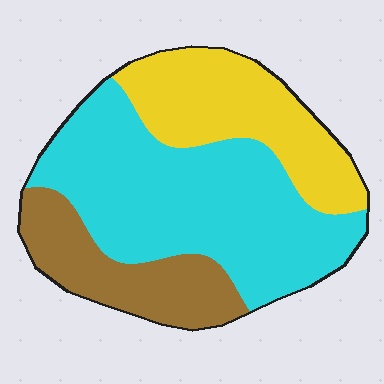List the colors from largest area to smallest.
From largest to smallest: cyan, yellow, brown.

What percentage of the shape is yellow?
Yellow takes up about one quarter (1/4) of the shape.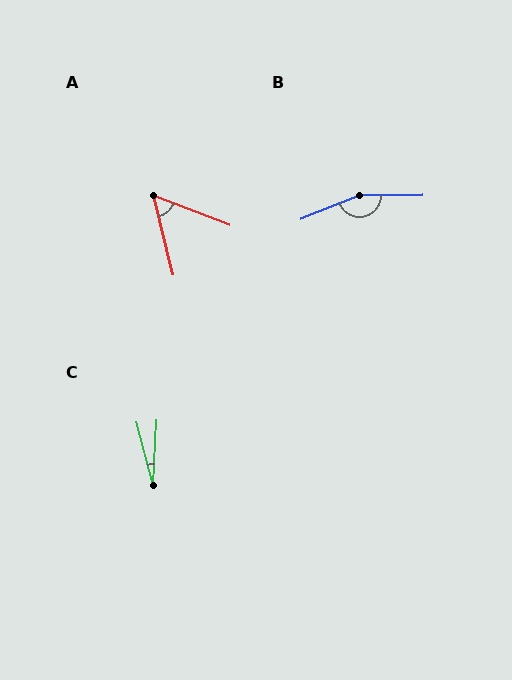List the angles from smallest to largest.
C (18°), A (55°), B (158°).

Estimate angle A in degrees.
Approximately 55 degrees.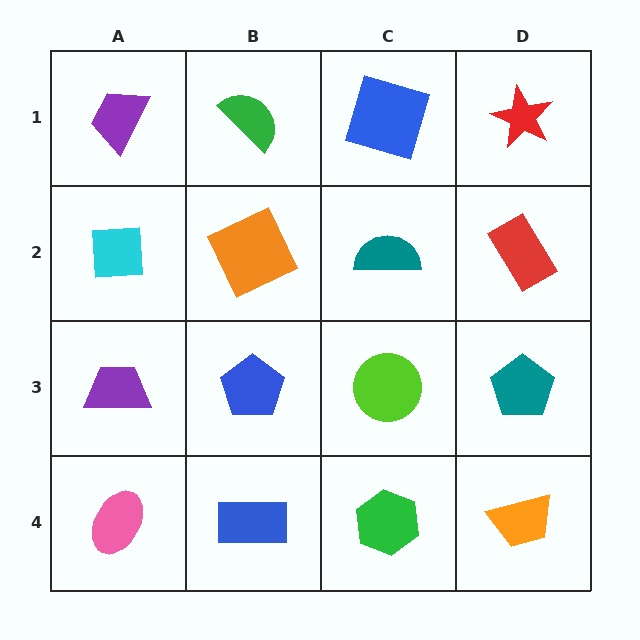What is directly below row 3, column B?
A blue rectangle.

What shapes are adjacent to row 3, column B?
An orange square (row 2, column B), a blue rectangle (row 4, column B), a purple trapezoid (row 3, column A), a lime circle (row 3, column C).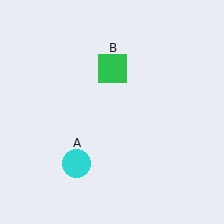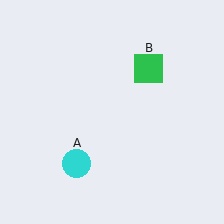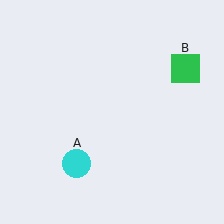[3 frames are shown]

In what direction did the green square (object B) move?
The green square (object B) moved right.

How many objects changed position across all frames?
1 object changed position: green square (object B).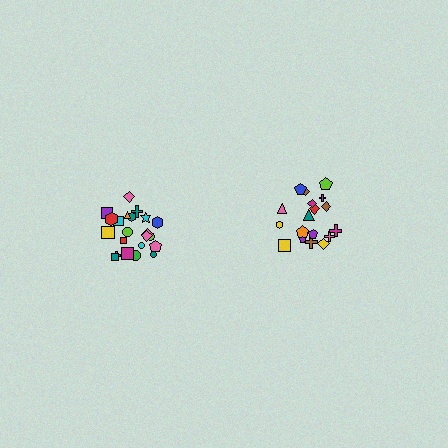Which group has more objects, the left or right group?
The left group.